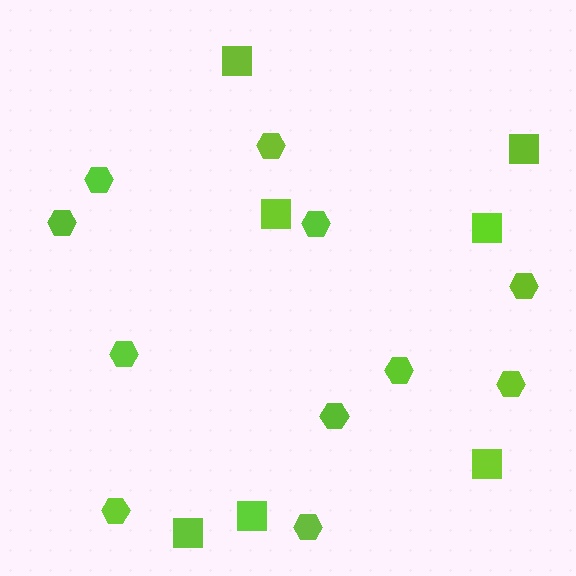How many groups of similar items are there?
There are 2 groups: one group of hexagons (11) and one group of squares (7).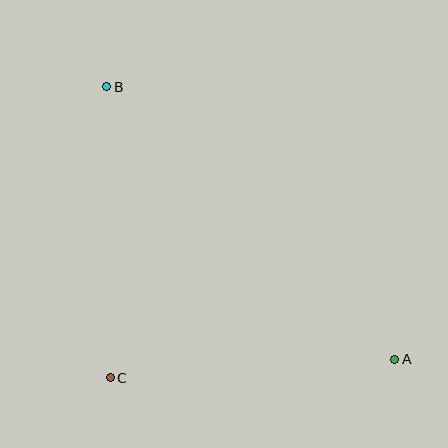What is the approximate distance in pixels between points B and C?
The distance between B and C is approximately 291 pixels.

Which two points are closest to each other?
Points A and C are closest to each other.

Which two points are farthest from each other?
Points A and B are farthest from each other.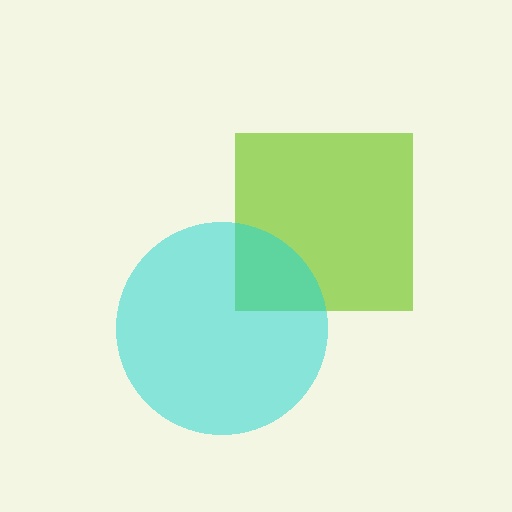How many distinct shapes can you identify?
There are 2 distinct shapes: a lime square, a cyan circle.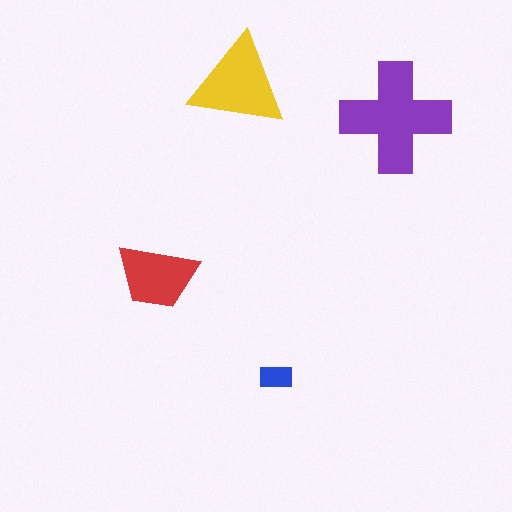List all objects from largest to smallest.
The purple cross, the yellow triangle, the red trapezoid, the blue rectangle.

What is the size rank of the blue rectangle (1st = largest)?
4th.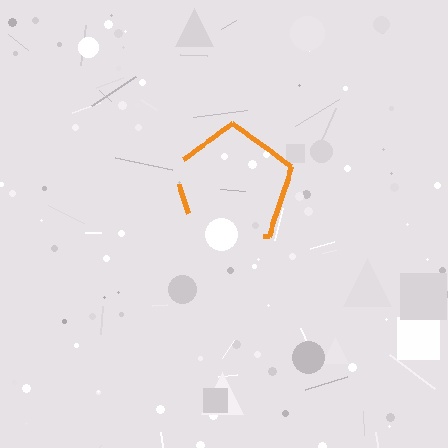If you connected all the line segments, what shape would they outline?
They would outline a pentagon.